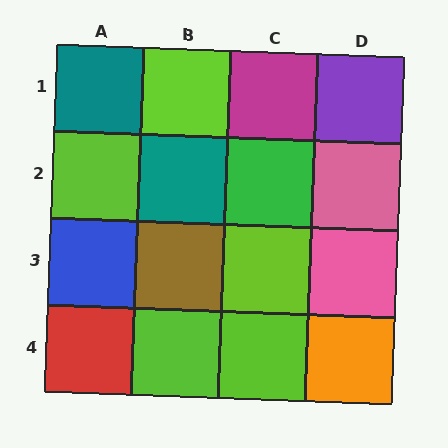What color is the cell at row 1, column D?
Purple.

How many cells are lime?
5 cells are lime.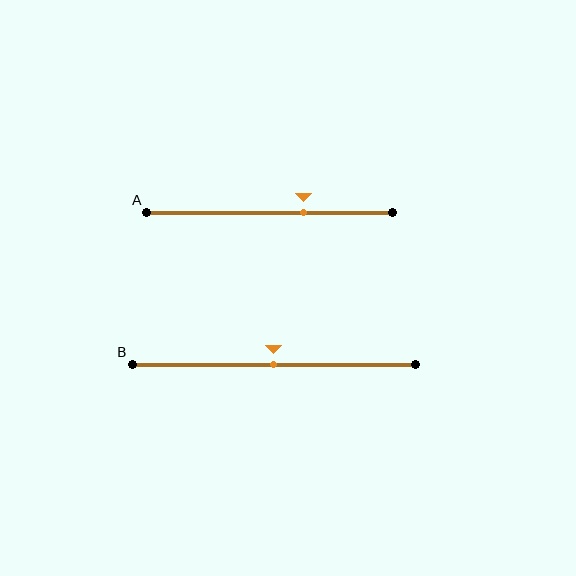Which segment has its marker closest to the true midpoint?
Segment B has its marker closest to the true midpoint.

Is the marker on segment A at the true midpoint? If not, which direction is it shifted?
No, the marker on segment A is shifted to the right by about 14% of the segment length.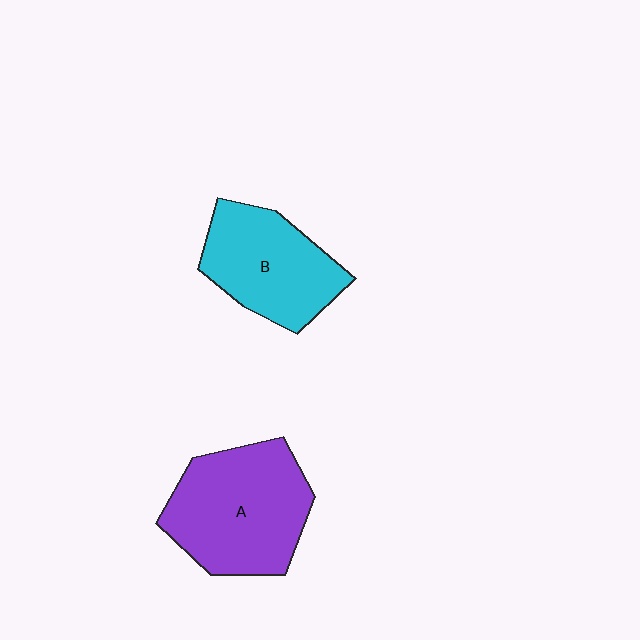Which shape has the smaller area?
Shape B (cyan).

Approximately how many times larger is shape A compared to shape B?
Approximately 1.3 times.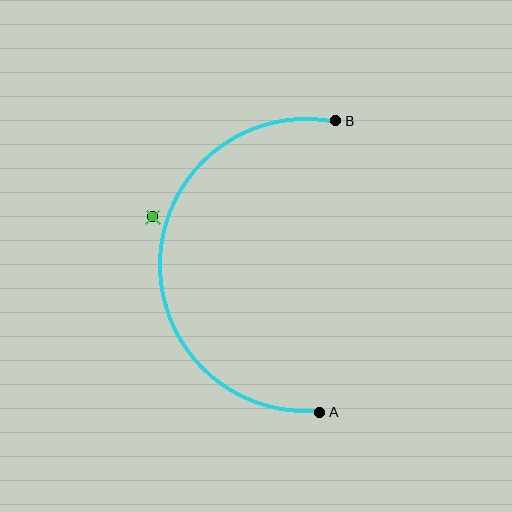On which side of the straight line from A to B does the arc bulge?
The arc bulges to the left of the straight line connecting A and B.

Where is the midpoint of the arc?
The arc midpoint is the point on the curve farthest from the straight line joining A and B. It sits to the left of that line.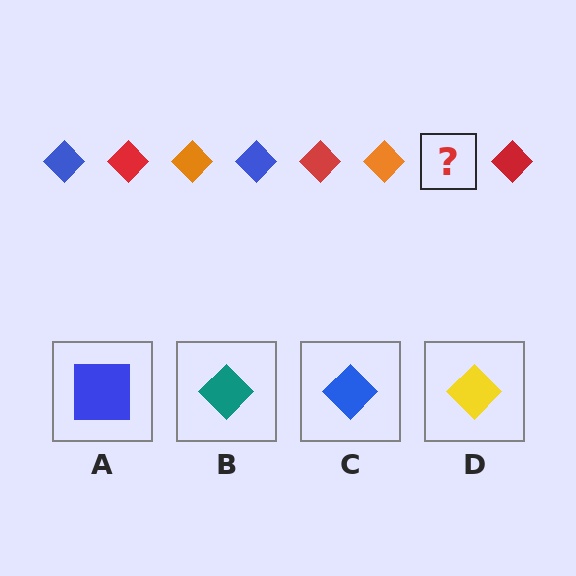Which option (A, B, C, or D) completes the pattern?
C.